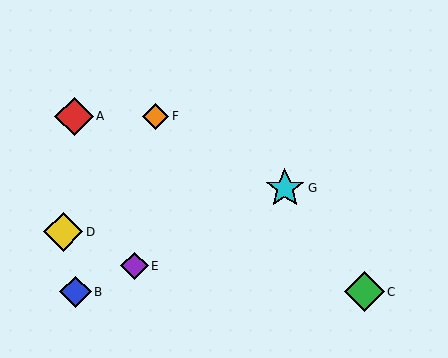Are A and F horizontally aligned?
Yes, both are at y≈116.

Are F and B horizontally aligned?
No, F is at y≈116 and B is at y≈292.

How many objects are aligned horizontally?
2 objects (A, F) are aligned horizontally.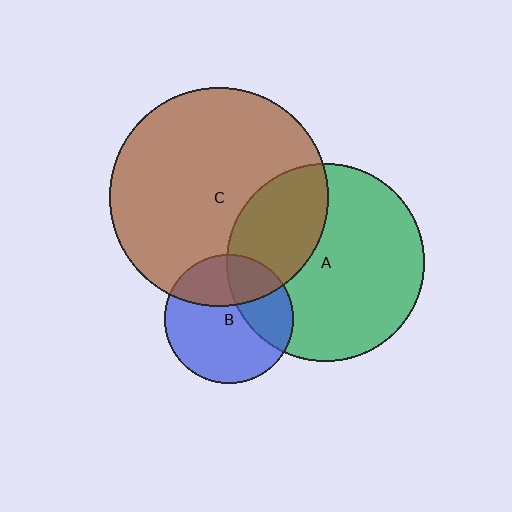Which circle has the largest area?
Circle C (brown).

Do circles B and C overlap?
Yes.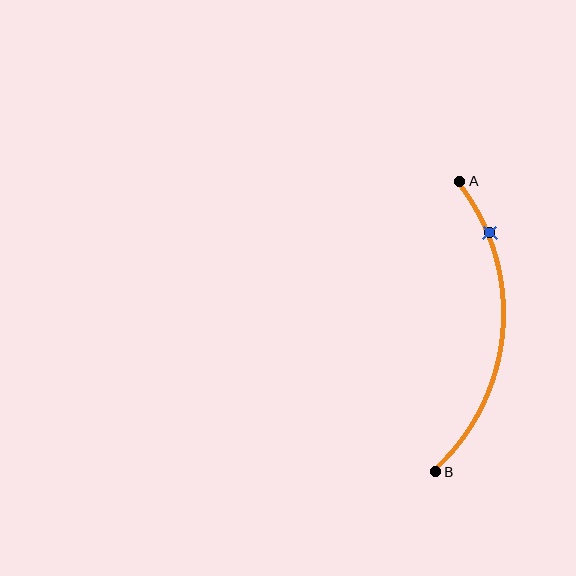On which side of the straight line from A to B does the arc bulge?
The arc bulges to the right of the straight line connecting A and B.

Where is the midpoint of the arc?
The arc midpoint is the point on the curve farthest from the straight line joining A and B. It sits to the right of that line.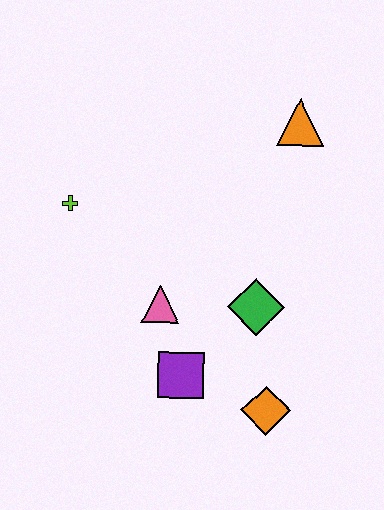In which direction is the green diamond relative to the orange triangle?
The green diamond is below the orange triangle.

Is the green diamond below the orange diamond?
No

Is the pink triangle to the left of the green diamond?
Yes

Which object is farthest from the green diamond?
The lime cross is farthest from the green diamond.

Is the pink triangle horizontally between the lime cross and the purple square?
Yes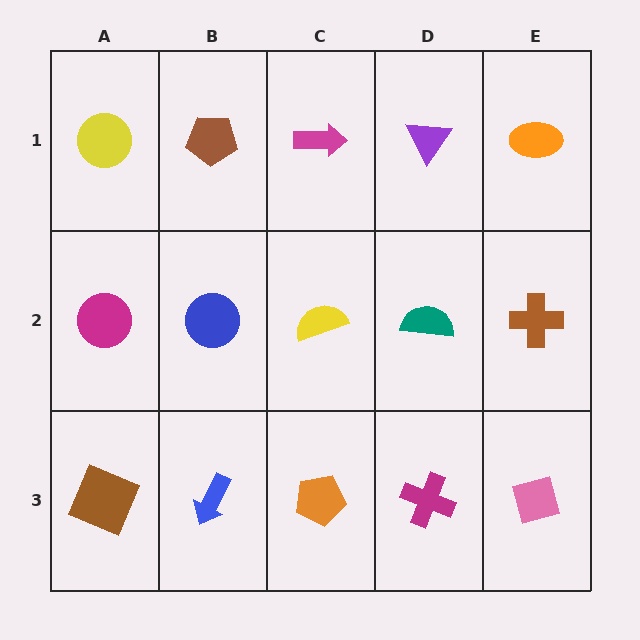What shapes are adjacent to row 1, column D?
A teal semicircle (row 2, column D), a magenta arrow (row 1, column C), an orange ellipse (row 1, column E).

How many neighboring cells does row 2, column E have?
3.